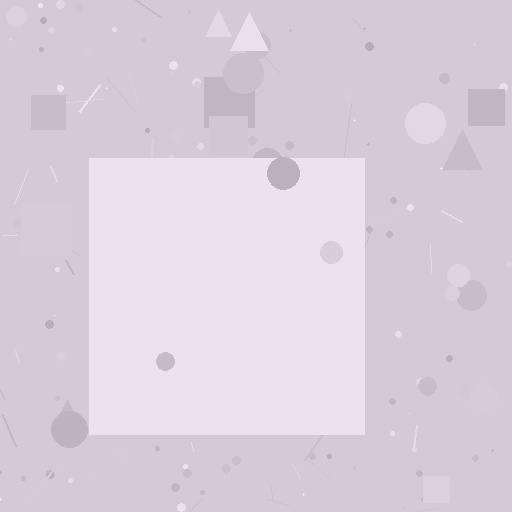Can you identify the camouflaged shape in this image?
The camouflaged shape is a square.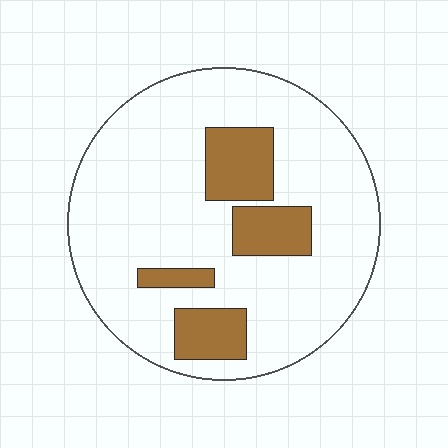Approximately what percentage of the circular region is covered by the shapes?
Approximately 20%.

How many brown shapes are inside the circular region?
4.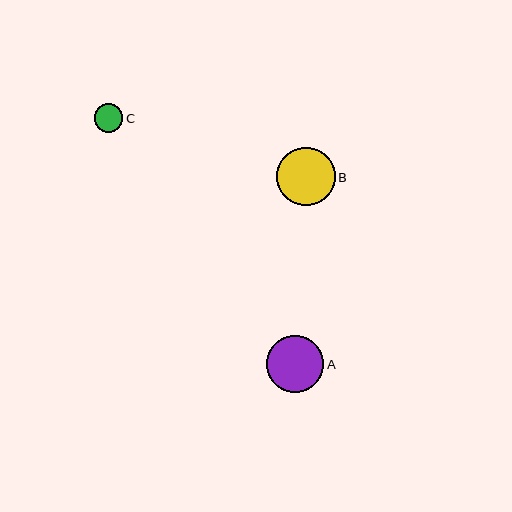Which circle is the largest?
Circle B is the largest with a size of approximately 58 pixels.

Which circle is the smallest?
Circle C is the smallest with a size of approximately 29 pixels.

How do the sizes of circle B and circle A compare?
Circle B and circle A are approximately the same size.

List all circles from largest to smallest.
From largest to smallest: B, A, C.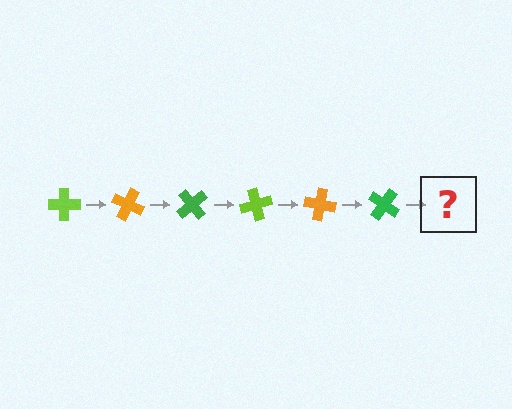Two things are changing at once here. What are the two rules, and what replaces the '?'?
The two rules are that it rotates 25 degrees each step and the color cycles through lime, orange, and green. The '?' should be a lime cross, rotated 150 degrees from the start.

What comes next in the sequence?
The next element should be a lime cross, rotated 150 degrees from the start.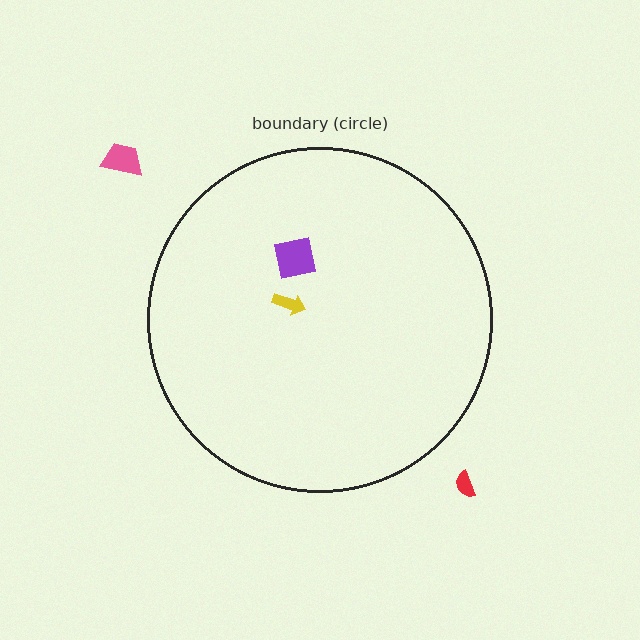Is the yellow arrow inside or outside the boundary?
Inside.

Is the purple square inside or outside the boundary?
Inside.